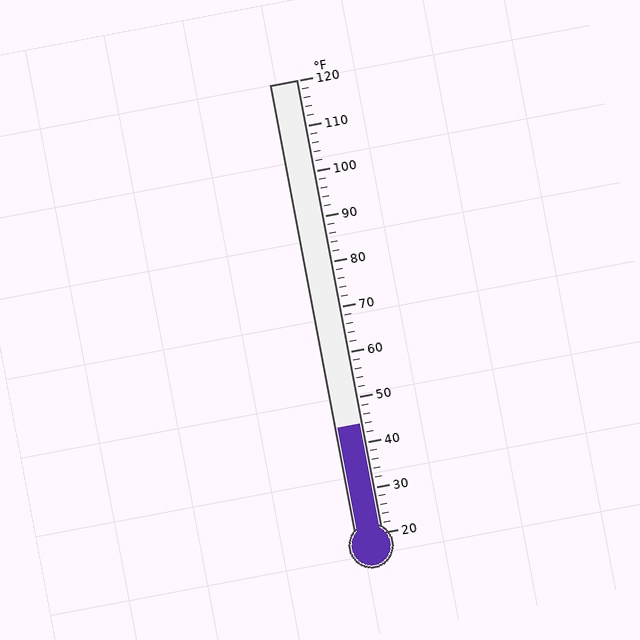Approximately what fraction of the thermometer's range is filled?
The thermometer is filled to approximately 25% of its range.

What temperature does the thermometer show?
The thermometer shows approximately 44°F.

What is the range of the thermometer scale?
The thermometer scale ranges from 20°F to 120°F.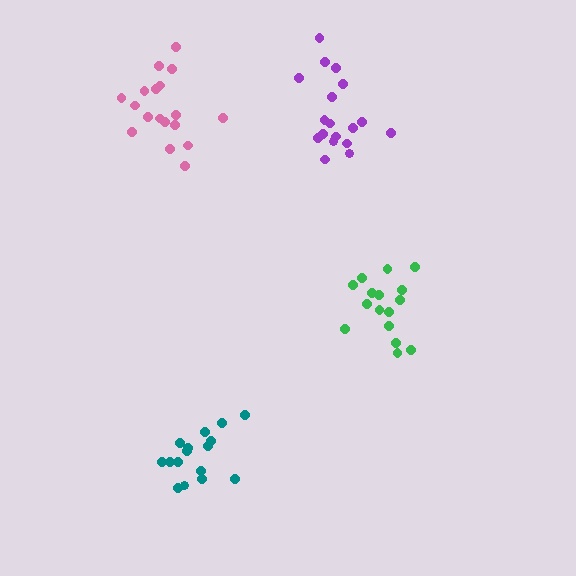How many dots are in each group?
Group 1: 16 dots, Group 2: 18 dots, Group 3: 16 dots, Group 4: 18 dots (68 total).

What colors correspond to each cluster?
The clusters are colored: teal, purple, green, pink.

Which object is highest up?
The purple cluster is topmost.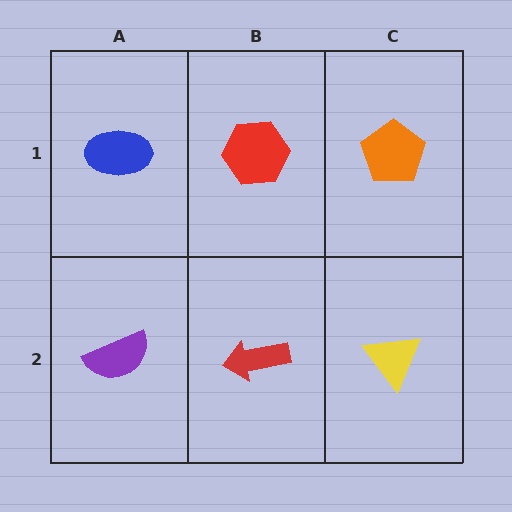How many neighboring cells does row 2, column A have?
2.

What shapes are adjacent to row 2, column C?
An orange pentagon (row 1, column C), a red arrow (row 2, column B).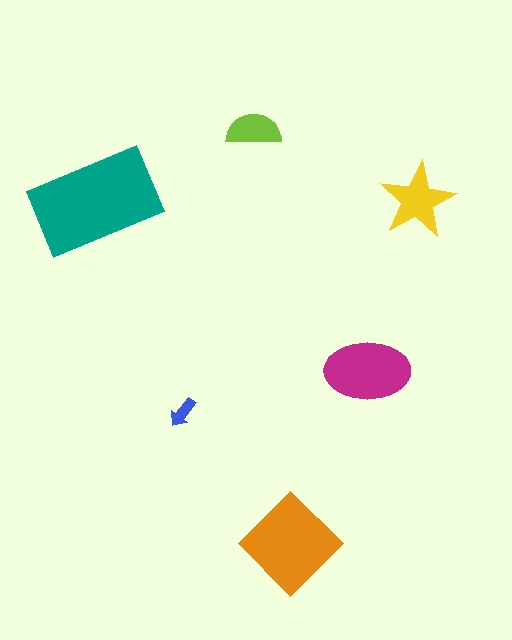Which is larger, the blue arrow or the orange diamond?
The orange diamond.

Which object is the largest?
The teal rectangle.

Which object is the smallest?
The blue arrow.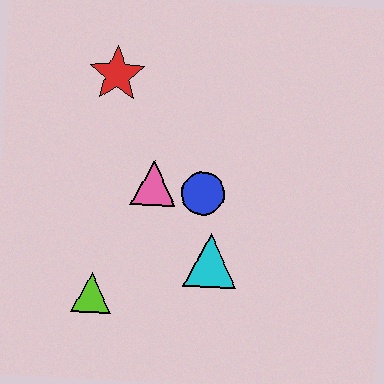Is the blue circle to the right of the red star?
Yes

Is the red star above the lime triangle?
Yes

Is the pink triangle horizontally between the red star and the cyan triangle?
Yes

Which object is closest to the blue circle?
The pink triangle is closest to the blue circle.